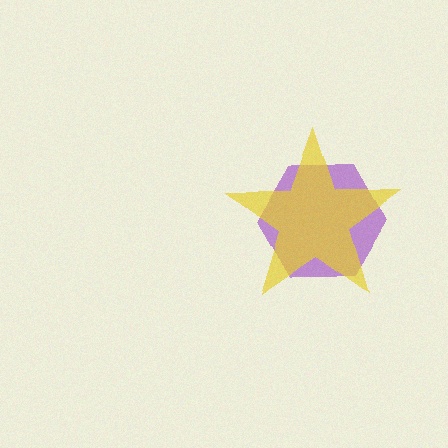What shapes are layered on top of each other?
The layered shapes are: a purple hexagon, a yellow star.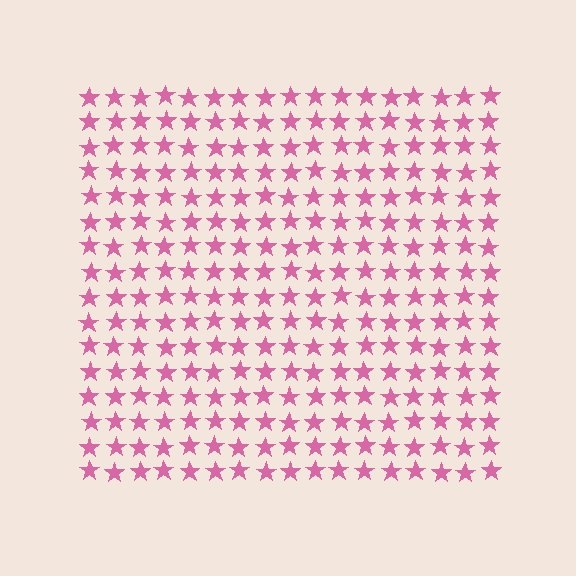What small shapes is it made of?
It is made of small stars.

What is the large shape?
The large shape is a square.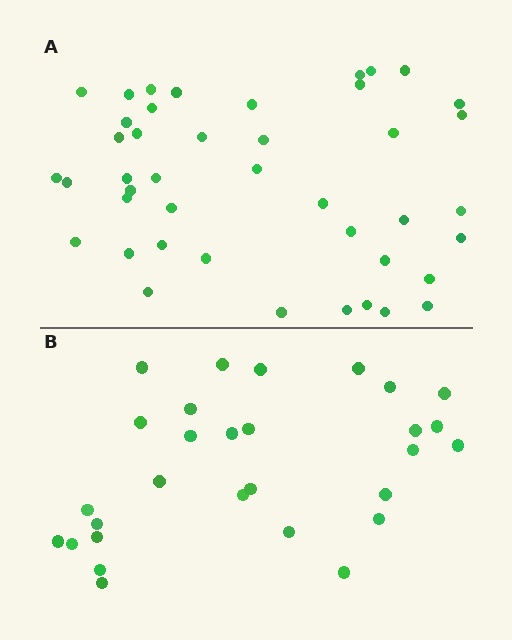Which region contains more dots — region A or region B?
Region A (the top region) has more dots.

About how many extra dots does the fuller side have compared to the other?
Region A has approximately 15 more dots than region B.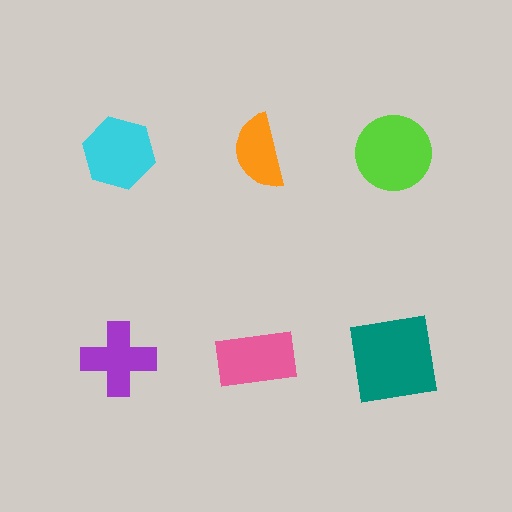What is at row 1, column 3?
A lime circle.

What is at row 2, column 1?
A purple cross.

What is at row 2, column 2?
A pink rectangle.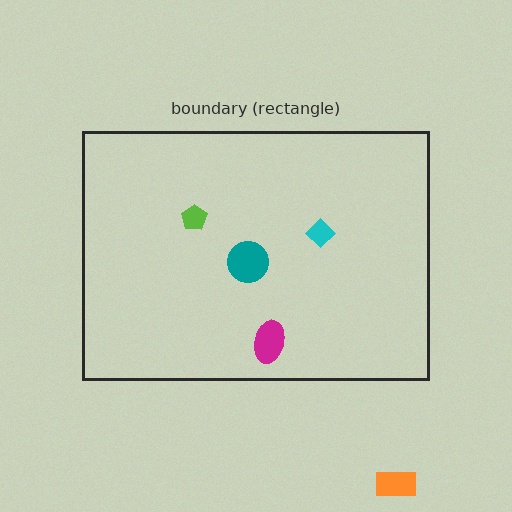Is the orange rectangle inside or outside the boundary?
Outside.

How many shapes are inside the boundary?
4 inside, 1 outside.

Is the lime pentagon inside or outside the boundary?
Inside.